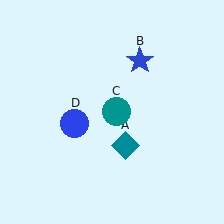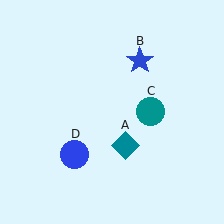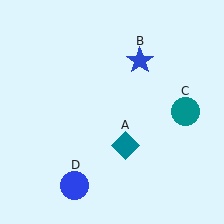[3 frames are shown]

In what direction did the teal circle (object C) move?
The teal circle (object C) moved right.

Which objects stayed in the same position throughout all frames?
Teal diamond (object A) and blue star (object B) remained stationary.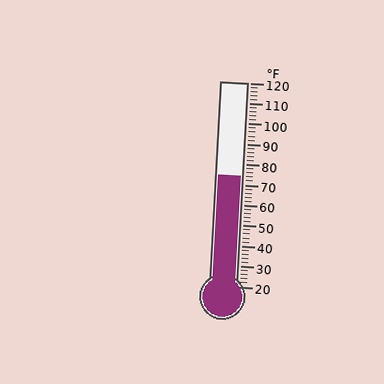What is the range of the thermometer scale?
The thermometer scale ranges from 20°F to 120°F.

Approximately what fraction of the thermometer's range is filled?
The thermometer is filled to approximately 55% of its range.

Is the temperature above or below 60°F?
The temperature is above 60°F.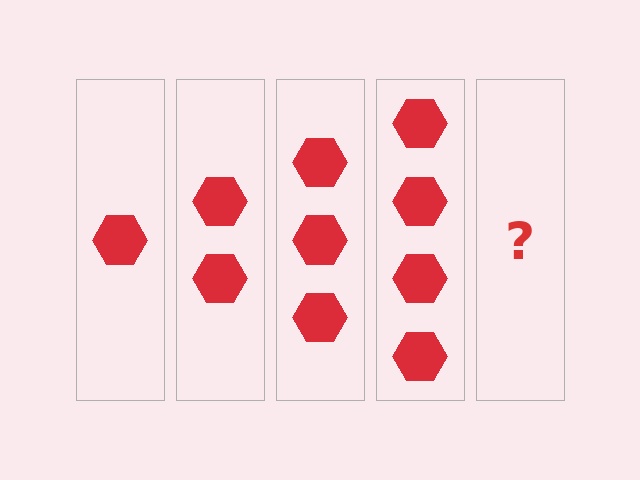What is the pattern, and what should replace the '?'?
The pattern is that each step adds one more hexagon. The '?' should be 5 hexagons.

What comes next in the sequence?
The next element should be 5 hexagons.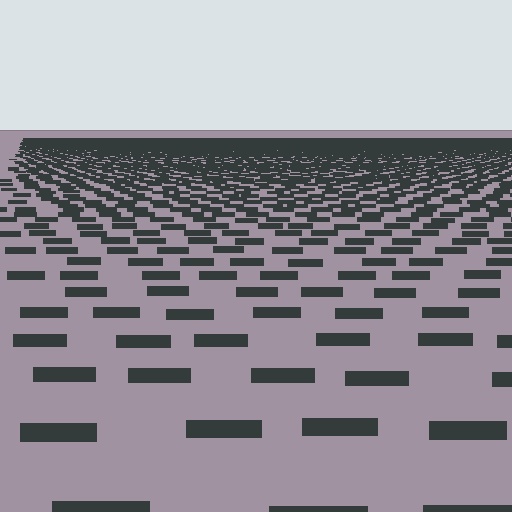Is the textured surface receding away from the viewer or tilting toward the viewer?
The surface is receding away from the viewer. Texture elements get smaller and denser toward the top.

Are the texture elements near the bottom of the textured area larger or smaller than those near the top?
Larger. Near the bottom, elements are closer to the viewer and appear at a bigger on-screen size.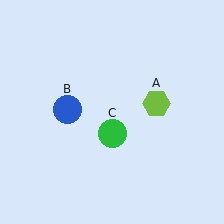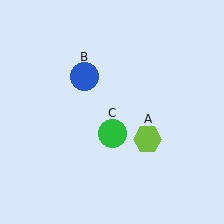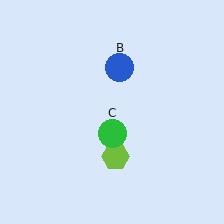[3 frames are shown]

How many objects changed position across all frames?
2 objects changed position: lime hexagon (object A), blue circle (object B).